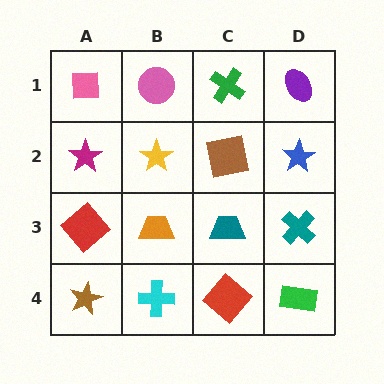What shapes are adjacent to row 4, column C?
A teal trapezoid (row 3, column C), a cyan cross (row 4, column B), a green rectangle (row 4, column D).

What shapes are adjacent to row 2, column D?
A purple ellipse (row 1, column D), a teal cross (row 3, column D), a brown square (row 2, column C).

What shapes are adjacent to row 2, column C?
A green cross (row 1, column C), a teal trapezoid (row 3, column C), a yellow star (row 2, column B), a blue star (row 2, column D).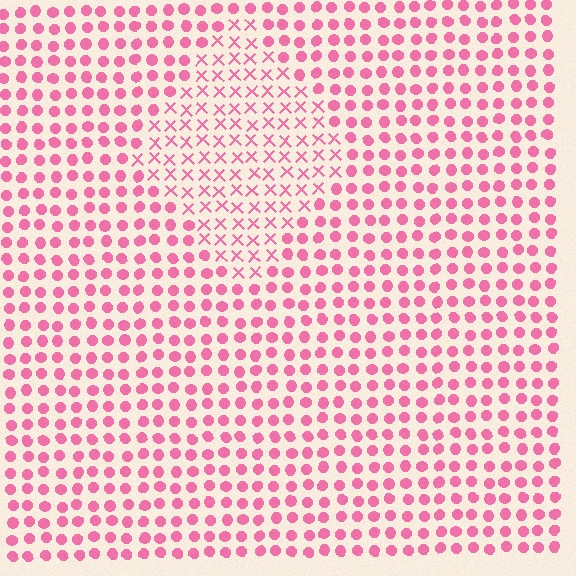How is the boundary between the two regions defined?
The boundary is defined by a change in element shape: X marks inside vs. circles outside. All elements share the same color and spacing.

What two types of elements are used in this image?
The image uses X marks inside the diamond region and circles outside it.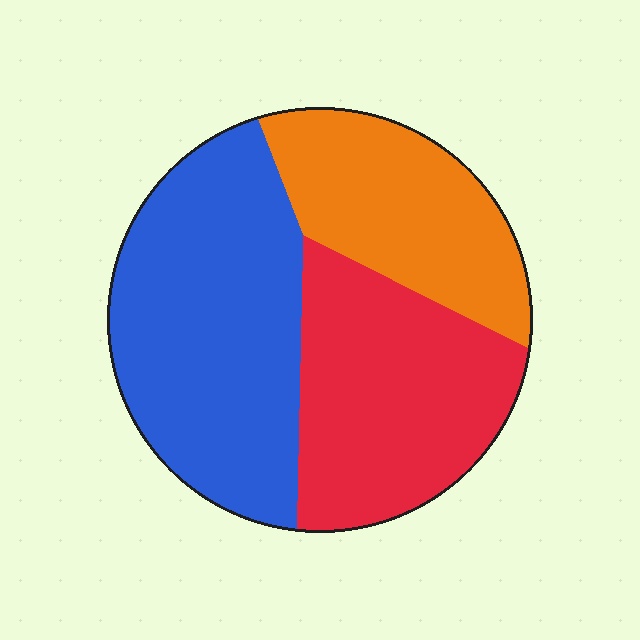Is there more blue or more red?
Blue.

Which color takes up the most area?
Blue, at roughly 40%.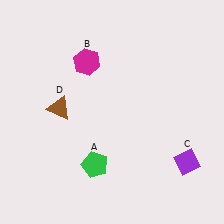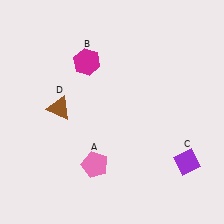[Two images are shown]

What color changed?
The pentagon (A) changed from green in Image 1 to pink in Image 2.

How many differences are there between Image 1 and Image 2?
There is 1 difference between the two images.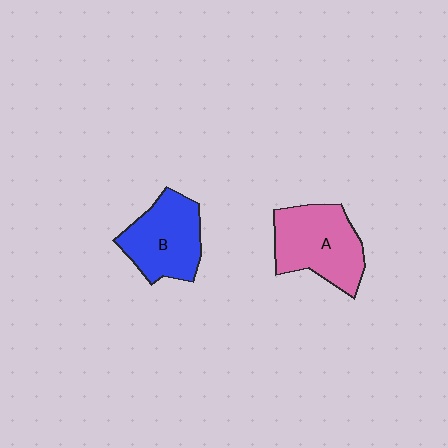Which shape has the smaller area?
Shape B (blue).